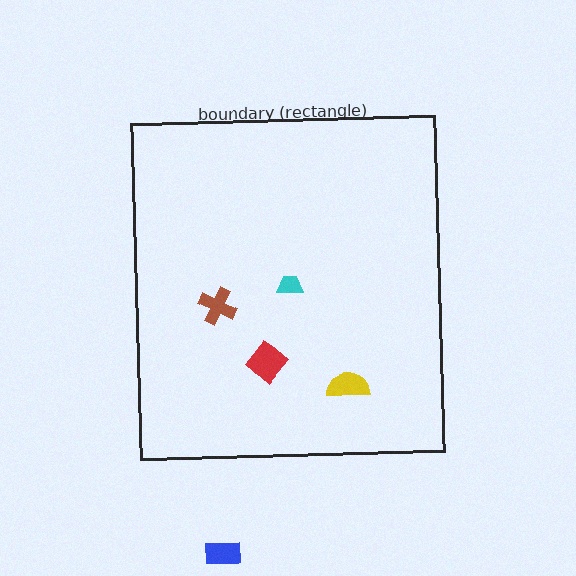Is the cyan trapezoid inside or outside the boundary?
Inside.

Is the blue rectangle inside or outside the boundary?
Outside.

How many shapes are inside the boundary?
4 inside, 1 outside.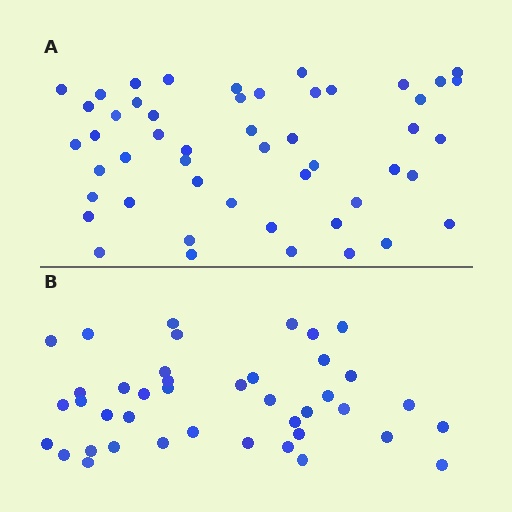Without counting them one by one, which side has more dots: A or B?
Region A (the top region) has more dots.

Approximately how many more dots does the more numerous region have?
Region A has roughly 8 or so more dots than region B.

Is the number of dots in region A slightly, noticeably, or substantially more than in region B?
Region A has only slightly more — the two regions are fairly close. The ratio is roughly 1.2 to 1.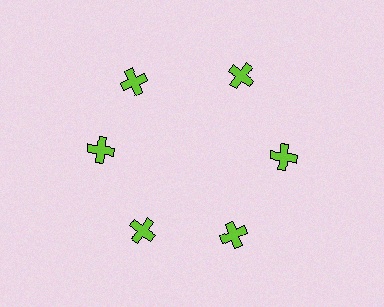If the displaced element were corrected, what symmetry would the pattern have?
It would have 6-fold rotational symmetry — the pattern would map onto itself every 60 degrees.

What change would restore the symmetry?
The symmetry would be restored by rotating it back into even spacing with its neighbors so that all 6 crosses sit at equal angles and equal distance from the center.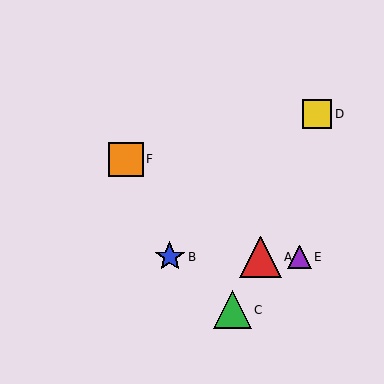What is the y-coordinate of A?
Object A is at y≈257.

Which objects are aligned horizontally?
Objects A, B, E are aligned horizontally.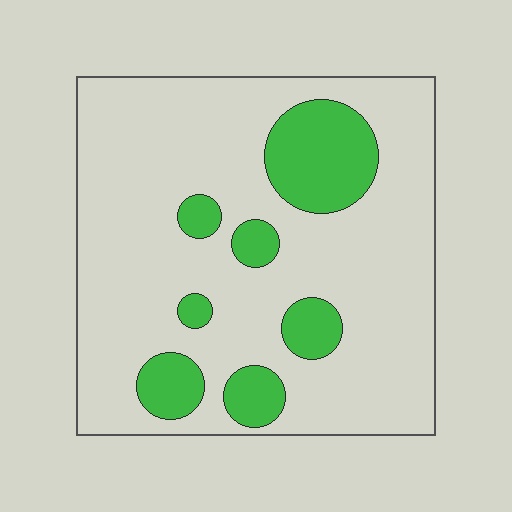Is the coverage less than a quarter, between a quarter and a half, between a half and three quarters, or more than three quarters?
Less than a quarter.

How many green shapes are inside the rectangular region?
7.